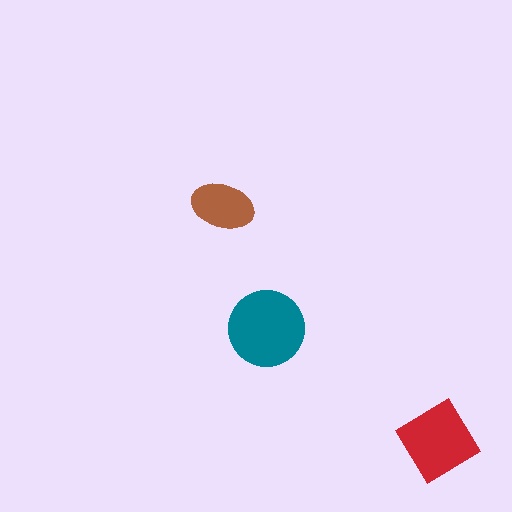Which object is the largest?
The teal circle.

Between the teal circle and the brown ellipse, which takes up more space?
The teal circle.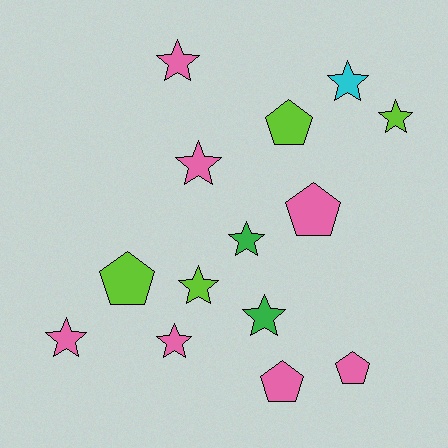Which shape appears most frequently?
Star, with 9 objects.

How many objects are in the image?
There are 14 objects.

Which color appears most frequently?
Pink, with 7 objects.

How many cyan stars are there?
There is 1 cyan star.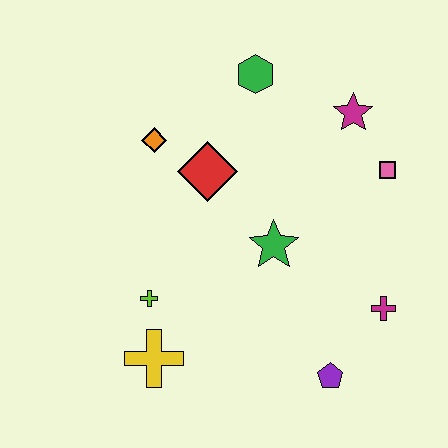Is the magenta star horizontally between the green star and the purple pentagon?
No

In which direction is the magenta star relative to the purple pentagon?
The magenta star is above the purple pentagon.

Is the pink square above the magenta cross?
Yes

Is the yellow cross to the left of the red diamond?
Yes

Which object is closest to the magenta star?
The pink square is closest to the magenta star.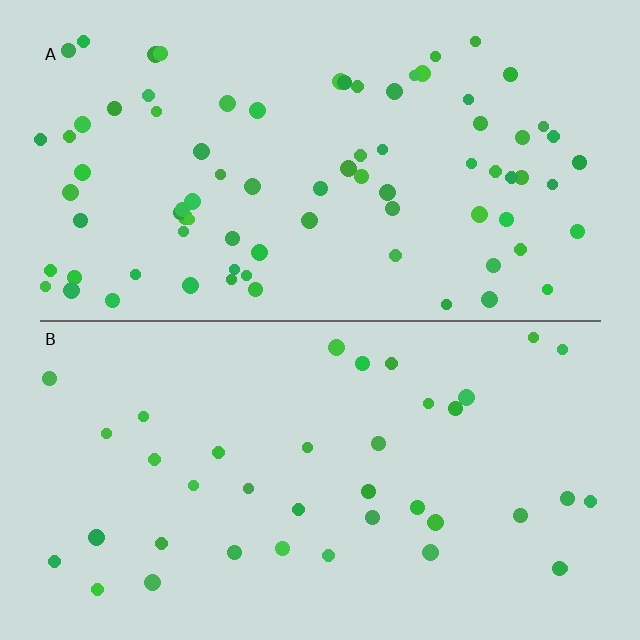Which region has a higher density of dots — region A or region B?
A (the top).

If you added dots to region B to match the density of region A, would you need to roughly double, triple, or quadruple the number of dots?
Approximately double.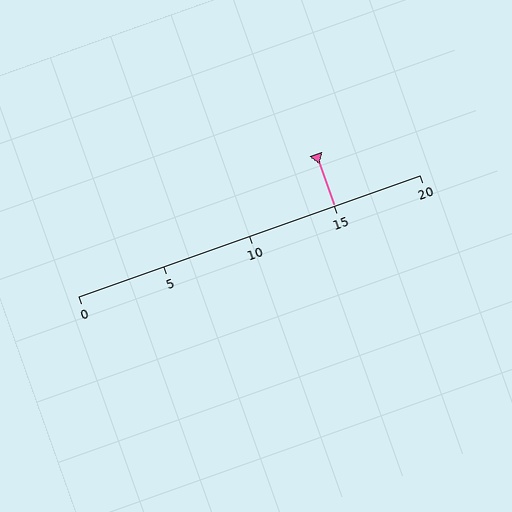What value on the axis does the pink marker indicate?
The marker indicates approximately 15.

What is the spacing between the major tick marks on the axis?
The major ticks are spaced 5 apart.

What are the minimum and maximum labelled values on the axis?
The axis runs from 0 to 20.